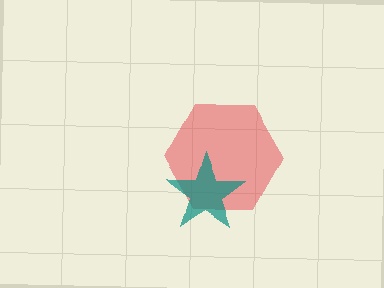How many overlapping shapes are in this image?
There are 2 overlapping shapes in the image.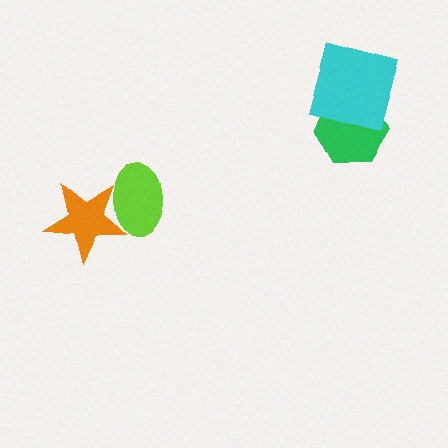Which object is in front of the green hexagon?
The cyan square is in front of the green hexagon.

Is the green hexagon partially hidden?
Yes, it is partially covered by another shape.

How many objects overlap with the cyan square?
1 object overlaps with the cyan square.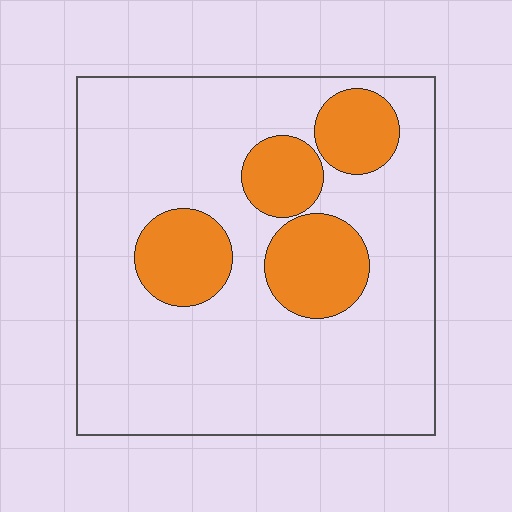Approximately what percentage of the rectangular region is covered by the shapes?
Approximately 20%.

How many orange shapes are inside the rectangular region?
4.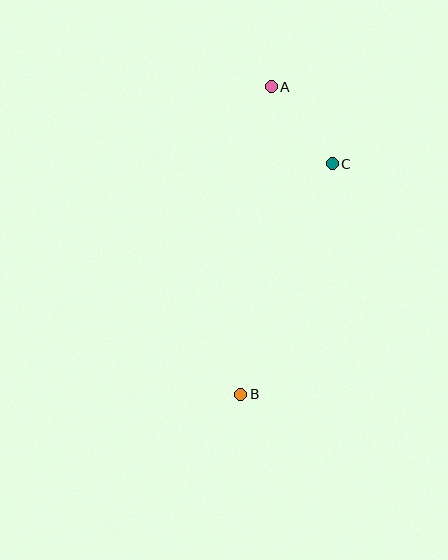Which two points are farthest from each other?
Points A and B are farthest from each other.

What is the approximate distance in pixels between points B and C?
The distance between B and C is approximately 248 pixels.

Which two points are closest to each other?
Points A and C are closest to each other.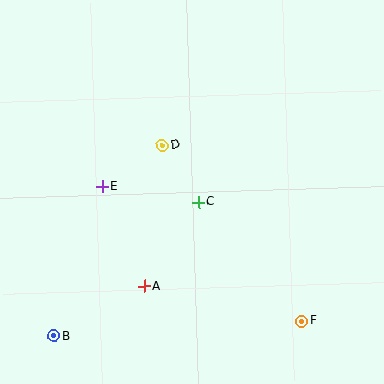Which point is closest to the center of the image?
Point C at (199, 202) is closest to the center.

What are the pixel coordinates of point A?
Point A is at (144, 286).